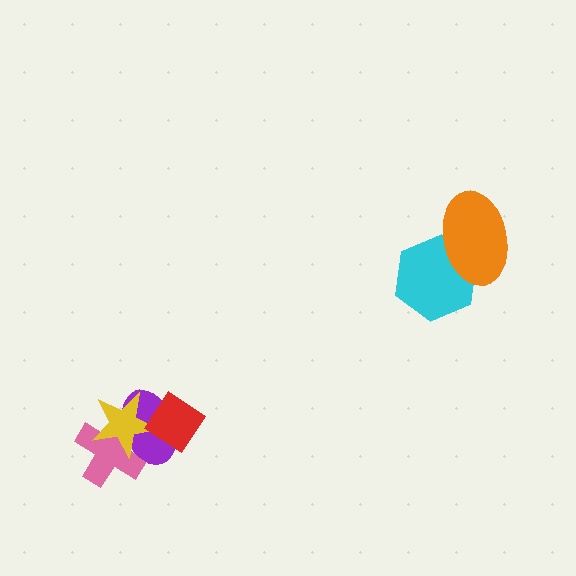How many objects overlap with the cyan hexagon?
1 object overlaps with the cyan hexagon.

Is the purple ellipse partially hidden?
Yes, it is partially covered by another shape.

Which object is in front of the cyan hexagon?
The orange ellipse is in front of the cyan hexagon.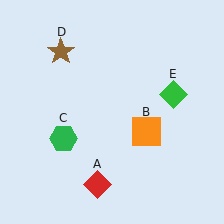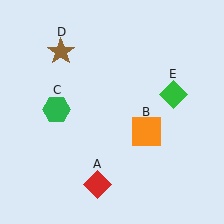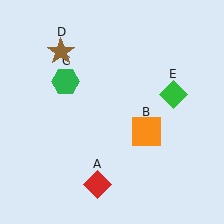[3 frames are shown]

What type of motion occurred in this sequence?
The green hexagon (object C) rotated clockwise around the center of the scene.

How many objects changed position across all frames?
1 object changed position: green hexagon (object C).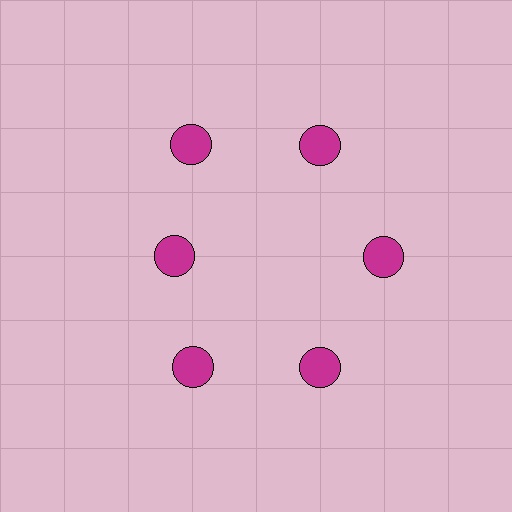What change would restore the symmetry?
The symmetry would be restored by moving it outward, back onto the ring so that all 6 circles sit at equal angles and equal distance from the center.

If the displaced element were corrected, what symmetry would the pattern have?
It would have 6-fold rotational symmetry — the pattern would map onto itself every 60 degrees.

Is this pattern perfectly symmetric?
No. The 6 magenta circles are arranged in a ring, but one element near the 9 o'clock position is pulled inward toward the center, breaking the 6-fold rotational symmetry.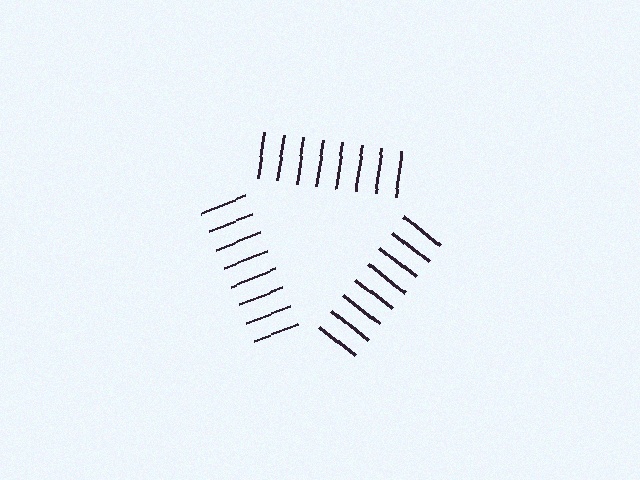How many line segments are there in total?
24 — 8 along each of the 3 edges.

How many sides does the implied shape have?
3 sides — the line-ends trace a triangle.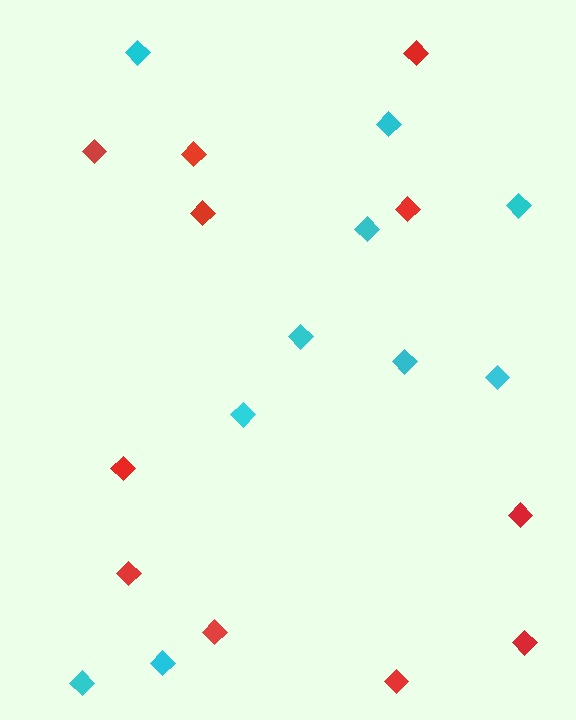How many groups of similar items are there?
There are 2 groups: one group of cyan diamonds (10) and one group of red diamonds (11).